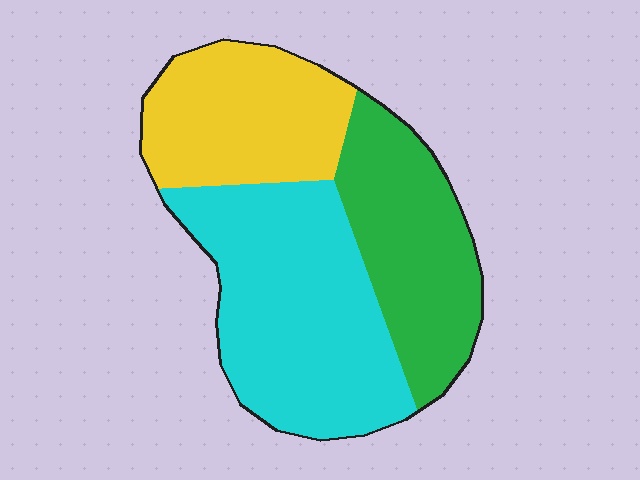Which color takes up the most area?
Cyan, at roughly 45%.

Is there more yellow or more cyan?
Cyan.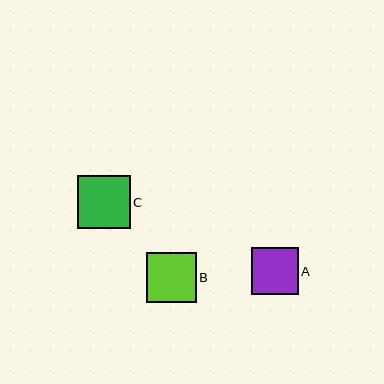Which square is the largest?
Square C is the largest with a size of approximately 53 pixels.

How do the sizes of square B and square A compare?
Square B and square A are approximately the same size.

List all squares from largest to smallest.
From largest to smallest: C, B, A.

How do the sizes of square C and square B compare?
Square C and square B are approximately the same size.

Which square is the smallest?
Square A is the smallest with a size of approximately 47 pixels.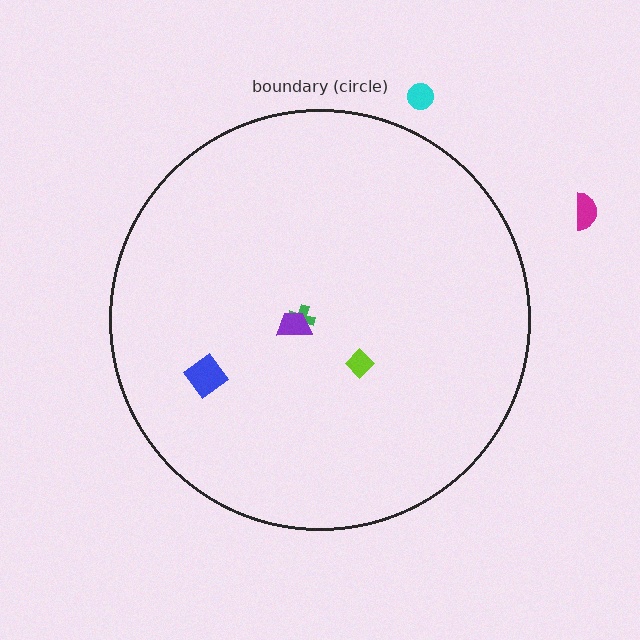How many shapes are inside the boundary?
4 inside, 2 outside.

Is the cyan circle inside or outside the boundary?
Outside.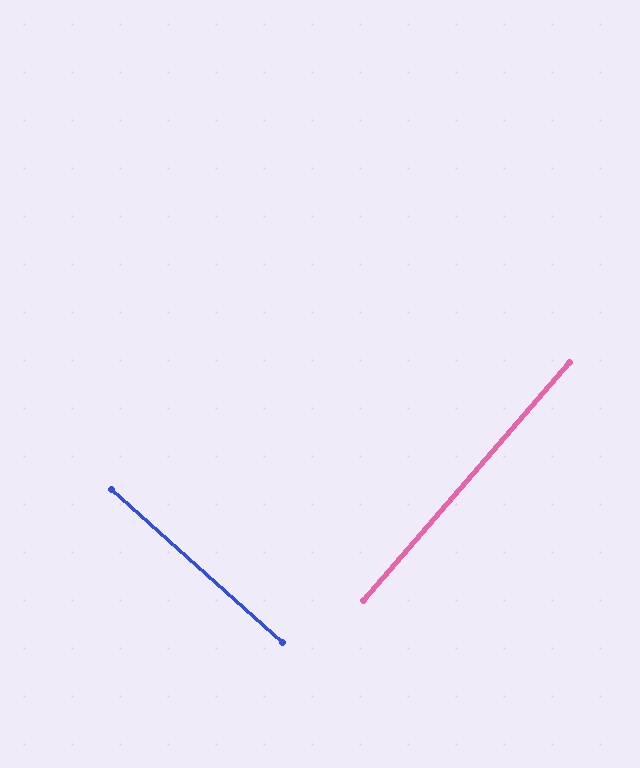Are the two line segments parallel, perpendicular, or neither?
Perpendicular — they meet at approximately 89°.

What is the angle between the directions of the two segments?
Approximately 89 degrees.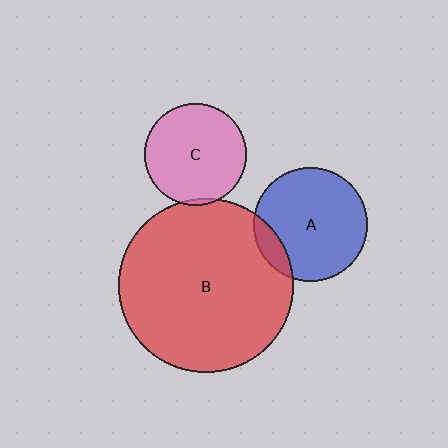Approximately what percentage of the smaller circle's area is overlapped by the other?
Approximately 5%.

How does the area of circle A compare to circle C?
Approximately 1.2 times.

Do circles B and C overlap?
Yes.